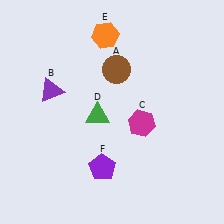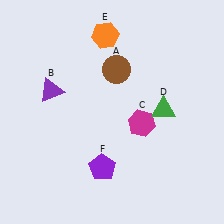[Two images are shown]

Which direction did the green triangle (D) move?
The green triangle (D) moved right.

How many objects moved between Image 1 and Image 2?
1 object moved between the two images.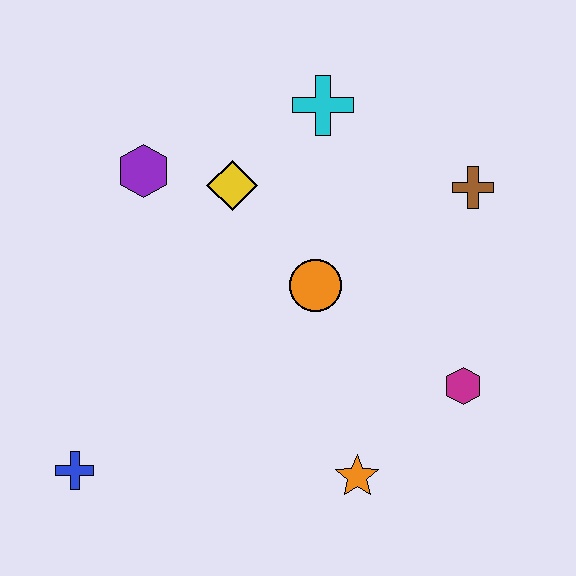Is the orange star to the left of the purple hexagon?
No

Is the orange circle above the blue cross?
Yes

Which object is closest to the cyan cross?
The yellow diamond is closest to the cyan cross.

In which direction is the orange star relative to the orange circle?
The orange star is below the orange circle.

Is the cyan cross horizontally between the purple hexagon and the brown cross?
Yes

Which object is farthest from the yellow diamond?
The blue cross is farthest from the yellow diamond.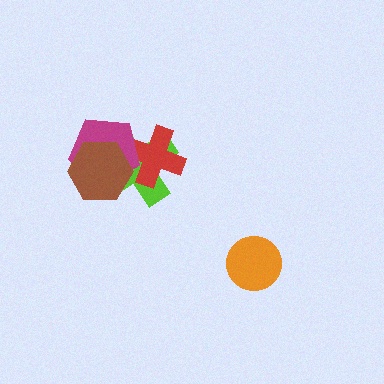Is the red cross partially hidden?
Yes, it is partially covered by another shape.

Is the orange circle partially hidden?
No, no other shape covers it.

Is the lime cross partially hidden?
Yes, it is partially covered by another shape.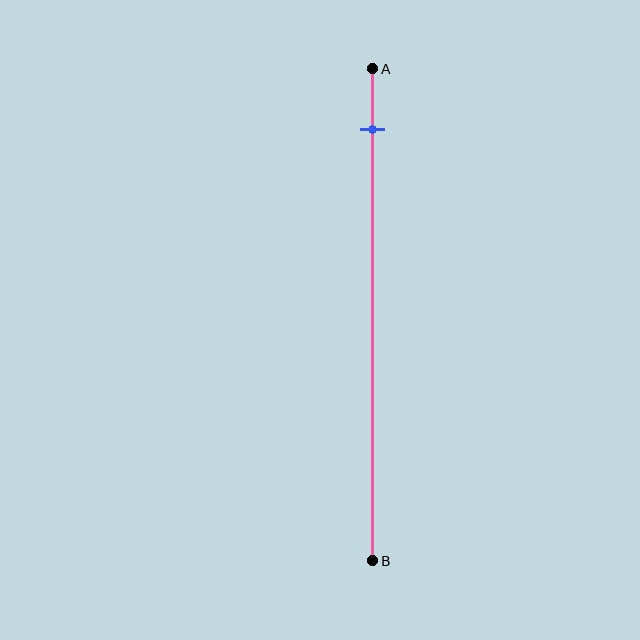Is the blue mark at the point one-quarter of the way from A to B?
No, the mark is at about 10% from A, not at the 25% one-quarter point.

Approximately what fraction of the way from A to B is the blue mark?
The blue mark is approximately 10% of the way from A to B.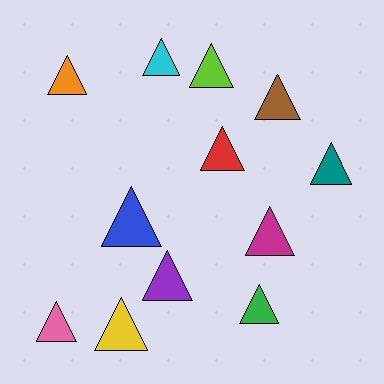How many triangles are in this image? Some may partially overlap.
There are 12 triangles.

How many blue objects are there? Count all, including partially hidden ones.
There is 1 blue object.